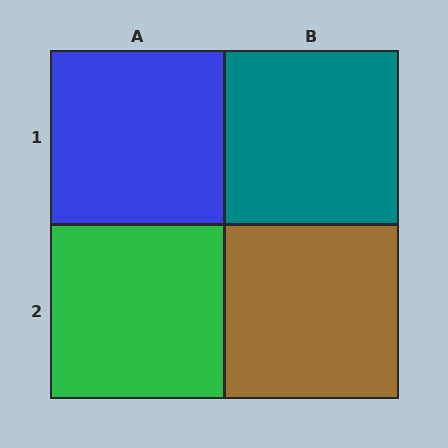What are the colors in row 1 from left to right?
Blue, teal.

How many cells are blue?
1 cell is blue.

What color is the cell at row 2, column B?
Brown.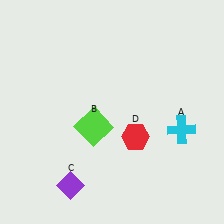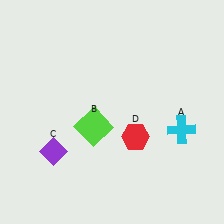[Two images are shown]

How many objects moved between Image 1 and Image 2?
1 object moved between the two images.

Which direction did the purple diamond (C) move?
The purple diamond (C) moved up.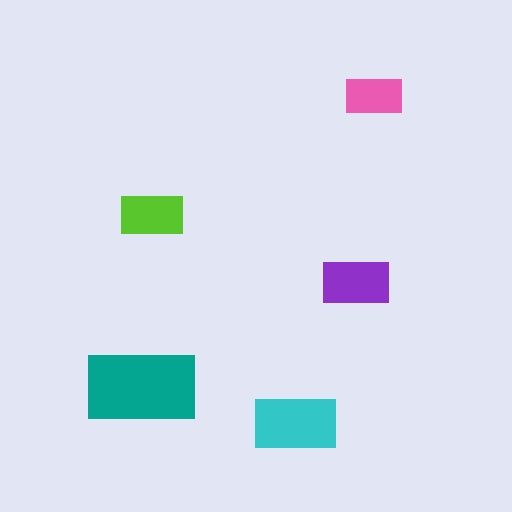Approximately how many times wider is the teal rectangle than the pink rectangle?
About 2 times wider.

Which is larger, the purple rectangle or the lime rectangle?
The purple one.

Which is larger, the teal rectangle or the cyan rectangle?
The teal one.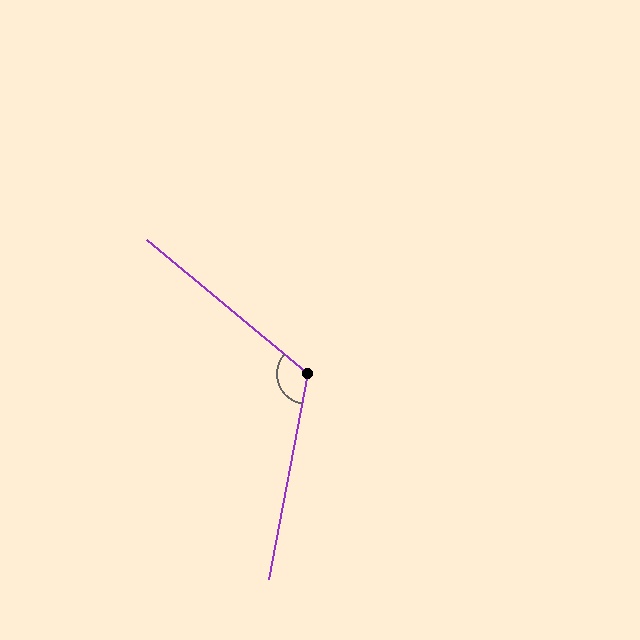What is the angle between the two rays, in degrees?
Approximately 119 degrees.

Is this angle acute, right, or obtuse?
It is obtuse.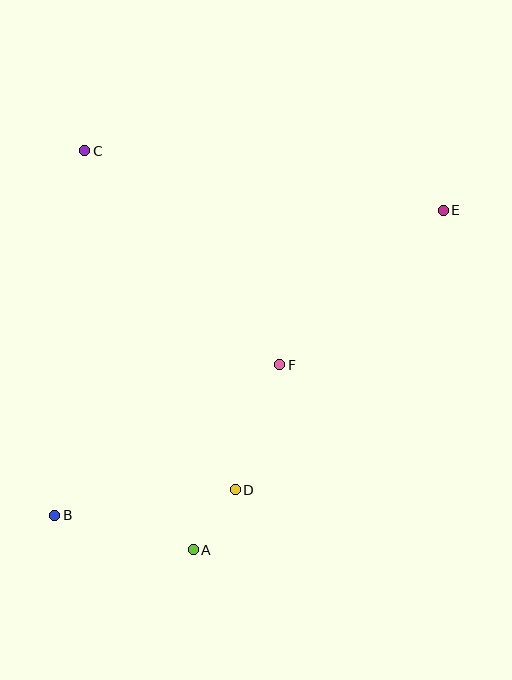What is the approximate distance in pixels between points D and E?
The distance between D and E is approximately 348 pixels.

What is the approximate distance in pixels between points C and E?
The distance between C and E is approximately 364 pixels.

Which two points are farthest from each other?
Points B and E are farthest from each other.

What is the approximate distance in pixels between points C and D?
The distance between C and D is approximately 371 pixels.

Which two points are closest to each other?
Points A and D are closest to each other.